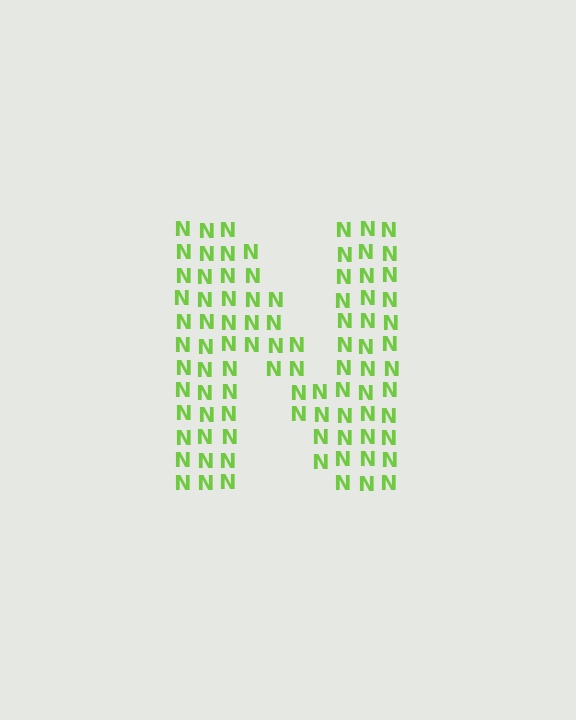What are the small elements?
The small elements are letter N's.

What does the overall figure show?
The overall figure shows the letter N.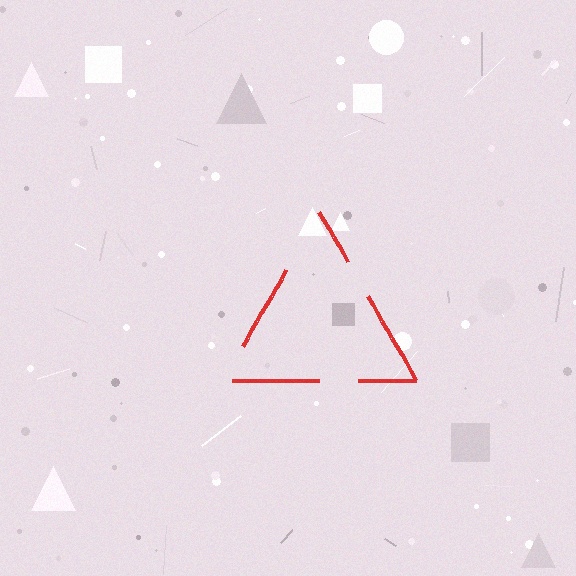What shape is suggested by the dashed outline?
The dashed outline suggests a triangle.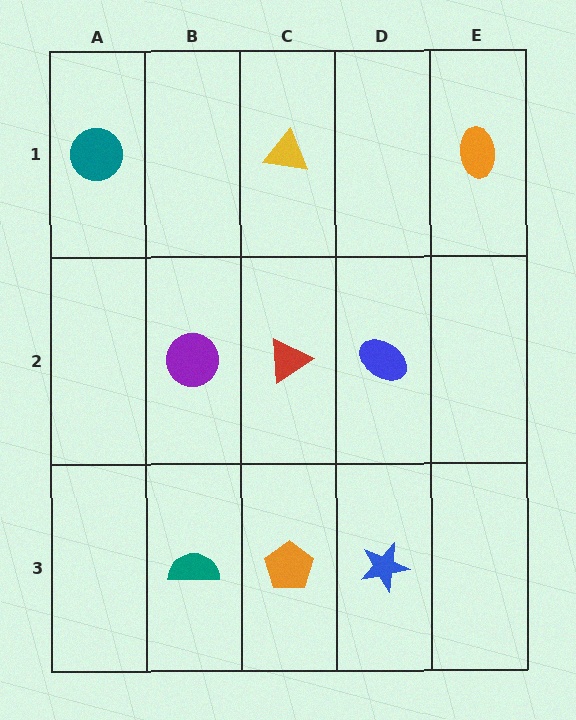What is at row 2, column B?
A purple circle.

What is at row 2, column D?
A blue ellipse.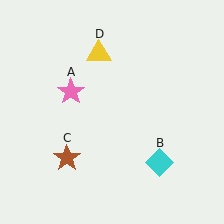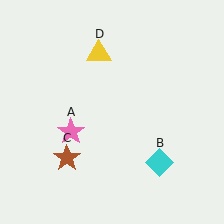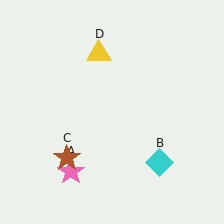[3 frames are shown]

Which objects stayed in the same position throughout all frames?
Cyan diamond (object B) and brown star (object C) and yellow triangle (object D) remained stationary.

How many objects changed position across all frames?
1 object changed position: pink star (object A).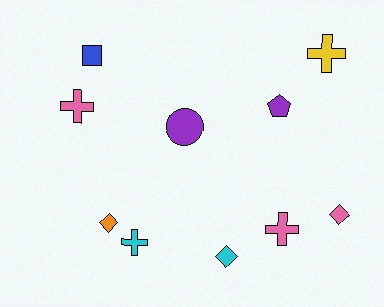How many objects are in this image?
There are 10 objects.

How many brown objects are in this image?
There are no brown objects.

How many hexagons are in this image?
There are no hexagons.